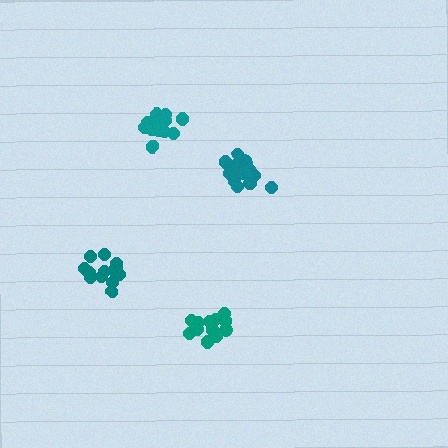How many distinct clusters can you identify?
There are 4 distinct clusters.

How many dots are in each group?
Group 1: 13 dots, Group 2: 18 dots, Group 3: 15 dots, Group 4: 18 dots (64 total).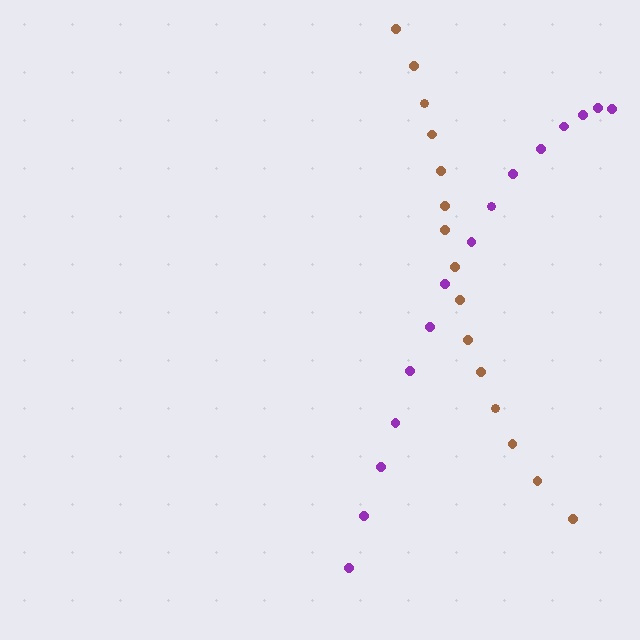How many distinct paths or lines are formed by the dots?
There are 2 distinct paths.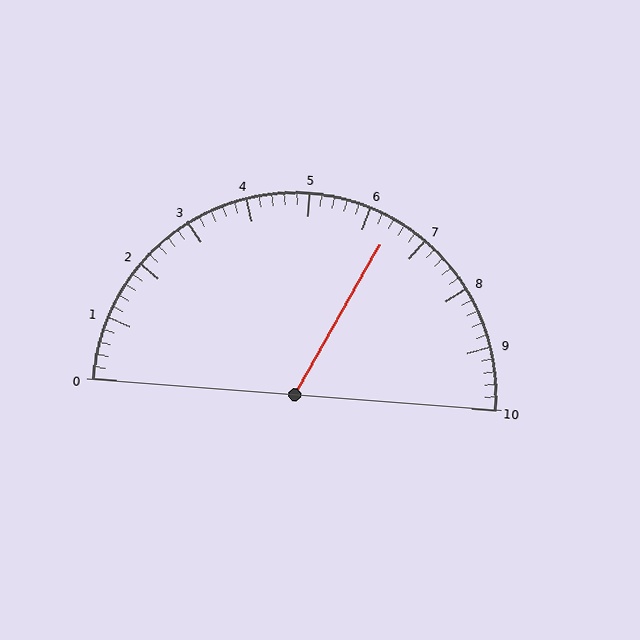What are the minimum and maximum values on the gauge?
The gauge ranges from 0 to 10.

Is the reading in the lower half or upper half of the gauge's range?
The reading is in the upper half of the range (0 to 10).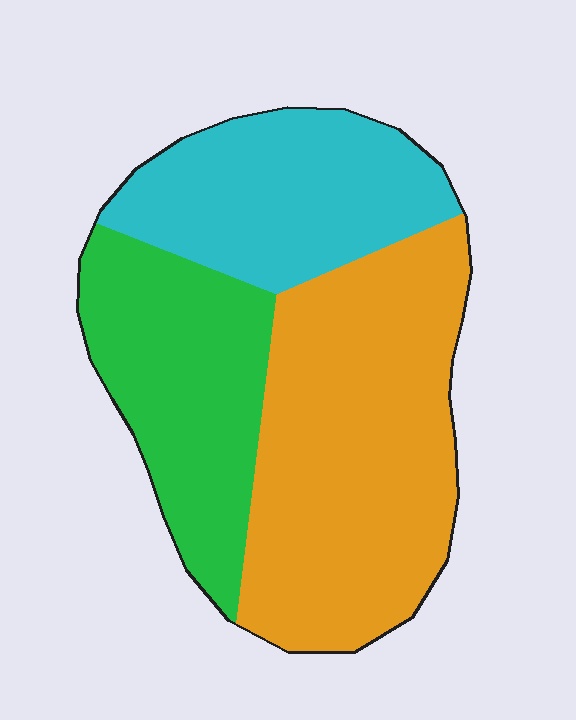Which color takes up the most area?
Orange, at roughly 45%.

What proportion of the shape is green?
Green takes up about one quarter (1/4) of the shape.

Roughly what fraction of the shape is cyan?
Cyan covers roughly 25% of the shape.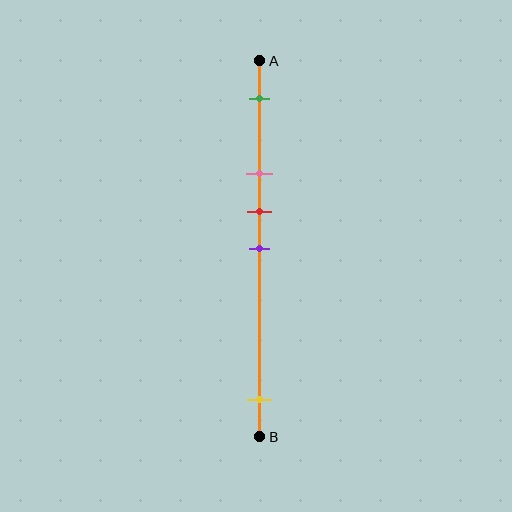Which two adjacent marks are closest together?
The red and purple marks are the closest adjacent pair.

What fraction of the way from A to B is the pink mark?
The pink mark is approximately 30% (0.3) of the way from A to B.